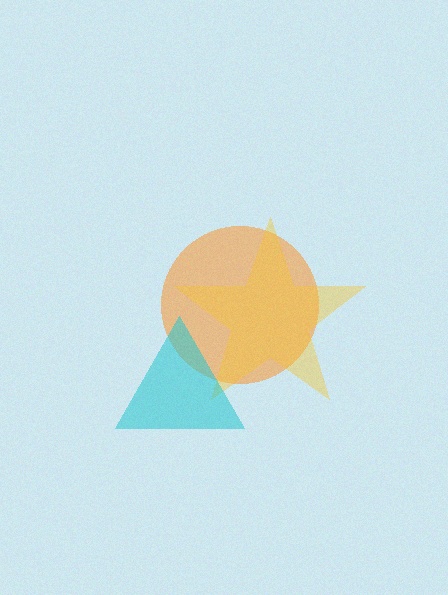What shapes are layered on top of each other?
The layered shapes are: an orange circle, a yellow star, a cyan triangle.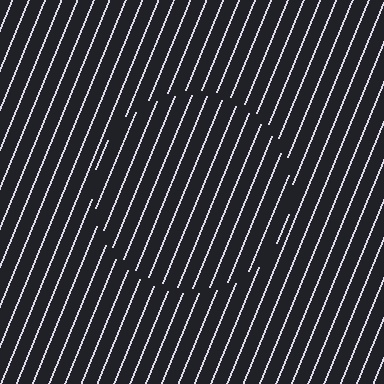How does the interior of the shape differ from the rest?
The interior of the shape contains the same grating, shifted by half a period — the contour is defined by the phase discontinuity where line-ends from the inner and outer gratings abut.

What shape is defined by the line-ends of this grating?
An illusory circle. The interior of the shape contains the same grating, shifted by half a period — the contour is defined by the phase discontinuity where line-ends from the inner and outer gratings abut.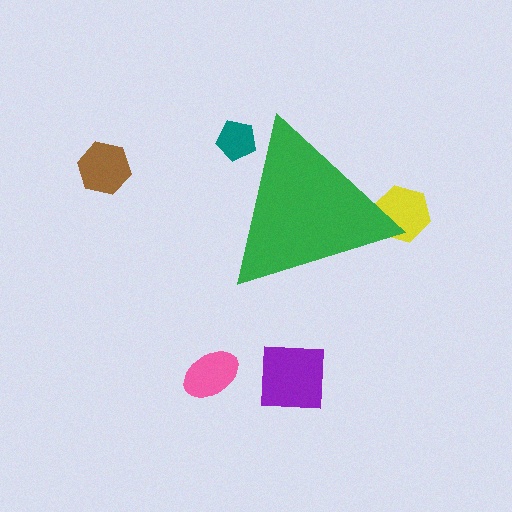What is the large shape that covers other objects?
A green triangle.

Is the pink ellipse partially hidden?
No, the pink ellipse is fully visible.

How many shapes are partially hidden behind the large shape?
2 shapes are partially hidden.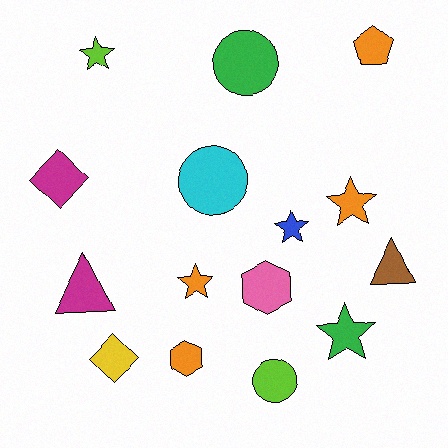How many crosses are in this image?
There are no crosses.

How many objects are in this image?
There are 15 objects.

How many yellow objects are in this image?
There is 1 yellow object.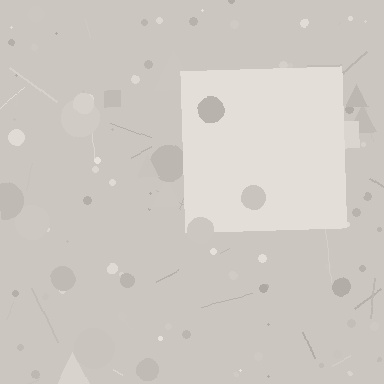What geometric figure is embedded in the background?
A square is embedded in the background.